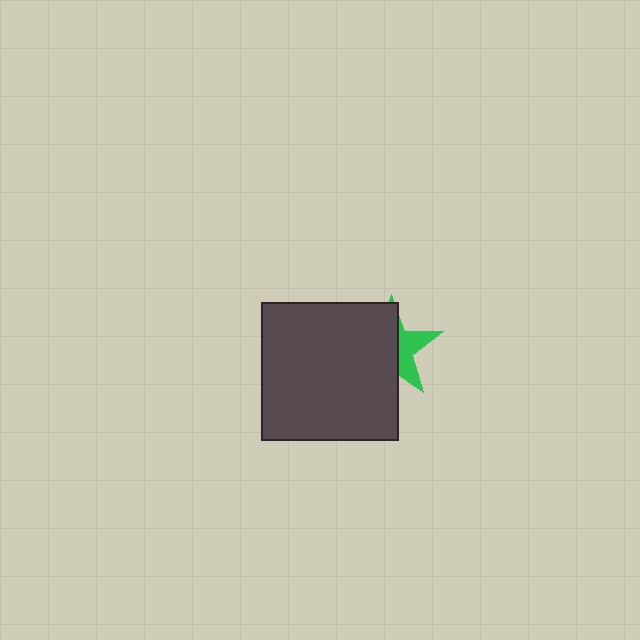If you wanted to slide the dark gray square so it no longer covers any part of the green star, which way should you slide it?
Slide it left — that is the most direct way to separate the two shapes.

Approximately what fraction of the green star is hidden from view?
Roughly 64% of the green star is hidden behind the dark gray square.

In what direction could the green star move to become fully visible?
The green star could move right. That would shift it out from behind the dark gray square entirely.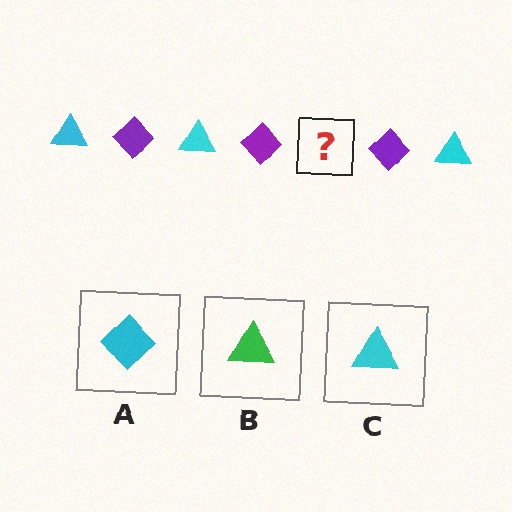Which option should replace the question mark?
Option C.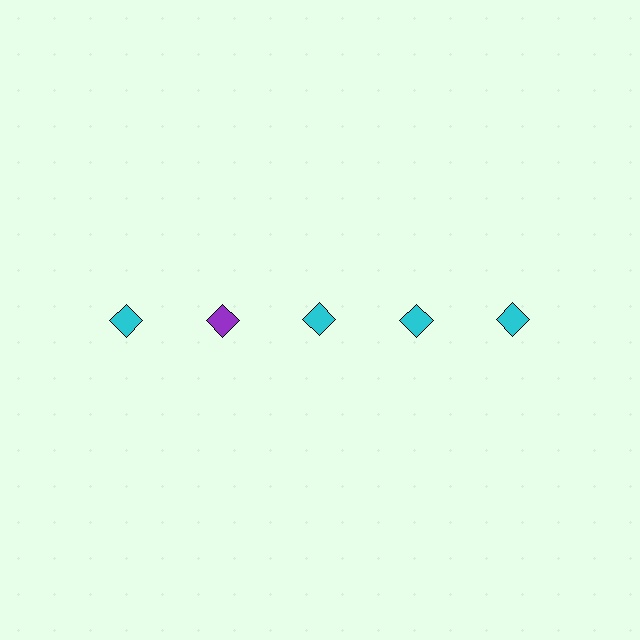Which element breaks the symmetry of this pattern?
The purple diamond in the top row, second from left column breaks the symmetry. All other shapes are cyan diamonds.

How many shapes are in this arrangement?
There are 5 shapes arranged in a grid pattern.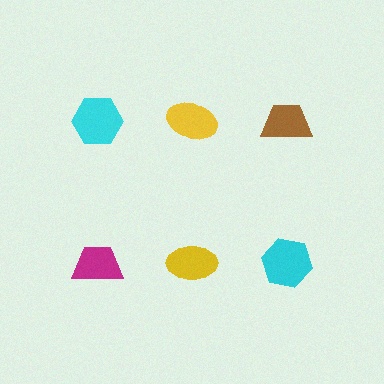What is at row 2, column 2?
A yellow ellipse.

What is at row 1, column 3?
A brown trapezoid.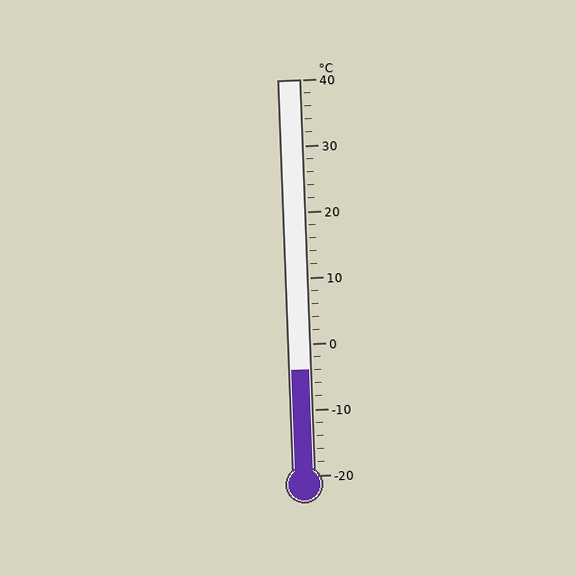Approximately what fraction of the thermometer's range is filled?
The thermometer is filled to approximately 25% of its range.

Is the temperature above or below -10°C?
The temperature is above -10°C.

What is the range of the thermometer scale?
The thermometer scale ranges from -20°C to 40°C.